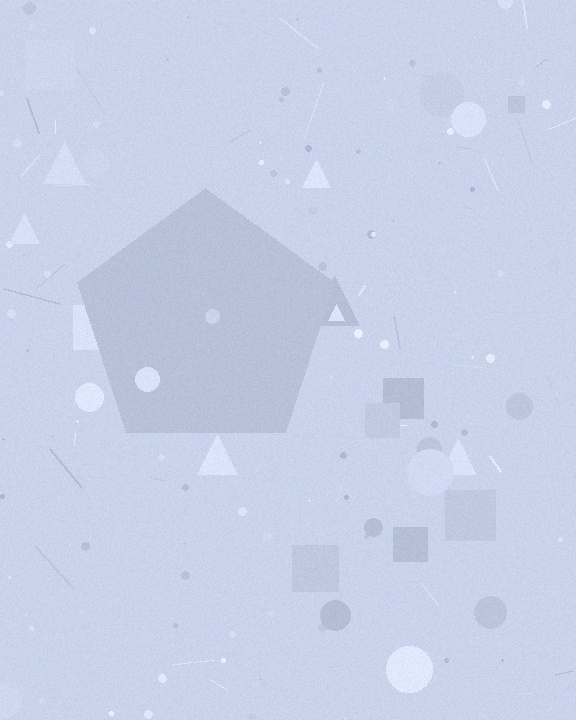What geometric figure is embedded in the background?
A pentagon is embedded in the background.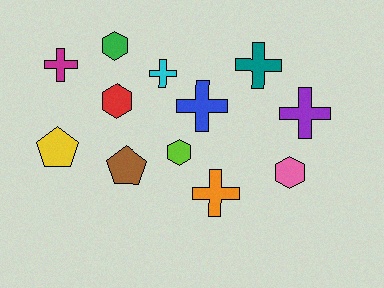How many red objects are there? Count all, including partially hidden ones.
There is 1 red object.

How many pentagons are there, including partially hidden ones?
There are 2 pentagons.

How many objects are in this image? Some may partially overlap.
There are 12 objects.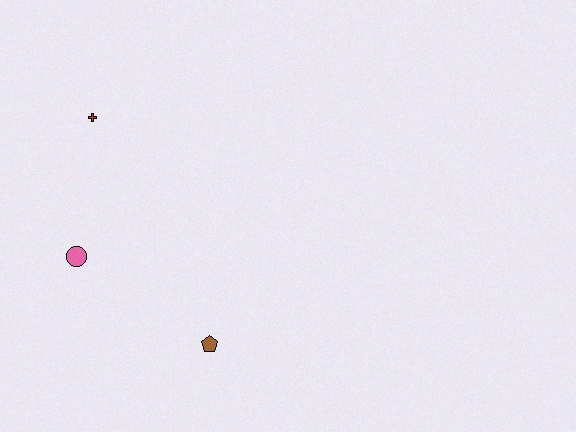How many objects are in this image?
There are 3 objects.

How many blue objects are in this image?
There are no blue objects.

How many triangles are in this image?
There are no triangles.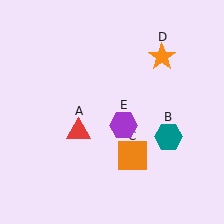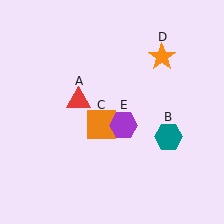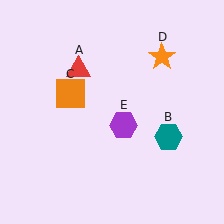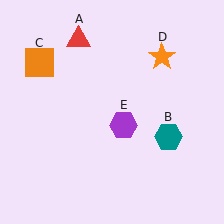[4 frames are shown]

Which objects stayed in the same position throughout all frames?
Teal hexagon (object B) and orange star (object D) and purple hexagon (object E) remained stationary.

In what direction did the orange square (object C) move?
The orange square (object C) moved up and to the left.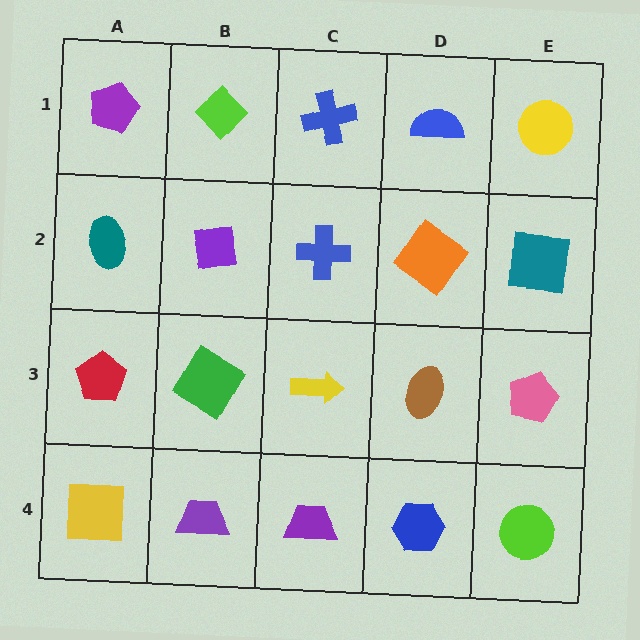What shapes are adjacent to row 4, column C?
A yellow arrow (row 3, column C), a purple trapezoid (row 4, column B), a blue hexagon (row 4, column D).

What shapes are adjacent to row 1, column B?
A purple square (row 2, column B), a purple pentagon (row 1, column A), a blue cross (row 1, column C).